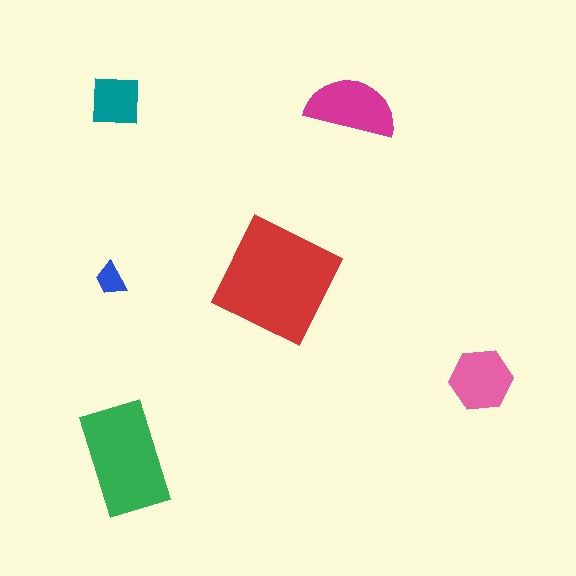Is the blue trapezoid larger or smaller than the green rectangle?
Smaller.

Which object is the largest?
The red square.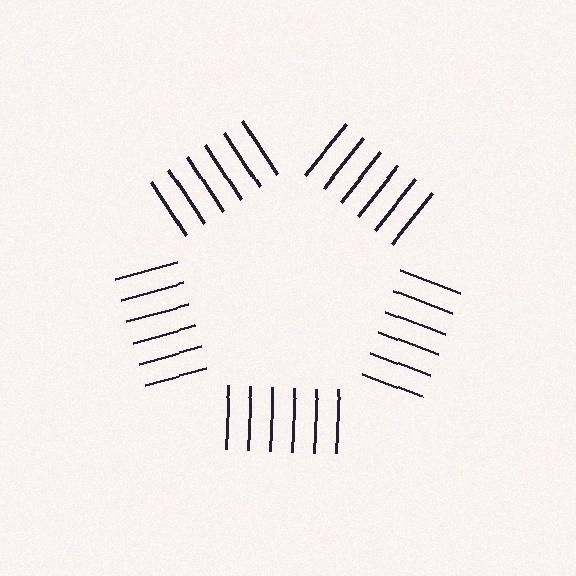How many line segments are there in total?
30 — 6 along each of the 5 edges.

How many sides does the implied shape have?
5 sides — the line-ends trace a pentagon.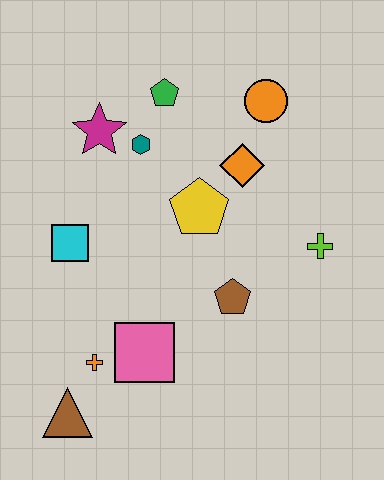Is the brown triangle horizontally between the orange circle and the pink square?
No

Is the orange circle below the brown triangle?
No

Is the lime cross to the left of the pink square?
No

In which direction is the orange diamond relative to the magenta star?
The orange diamond is to the right of the magenta star.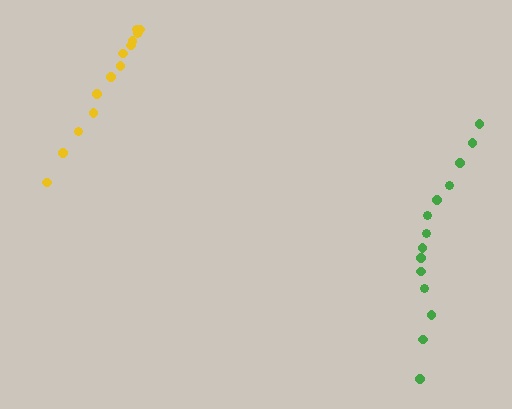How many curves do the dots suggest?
There are 2 distinct paths.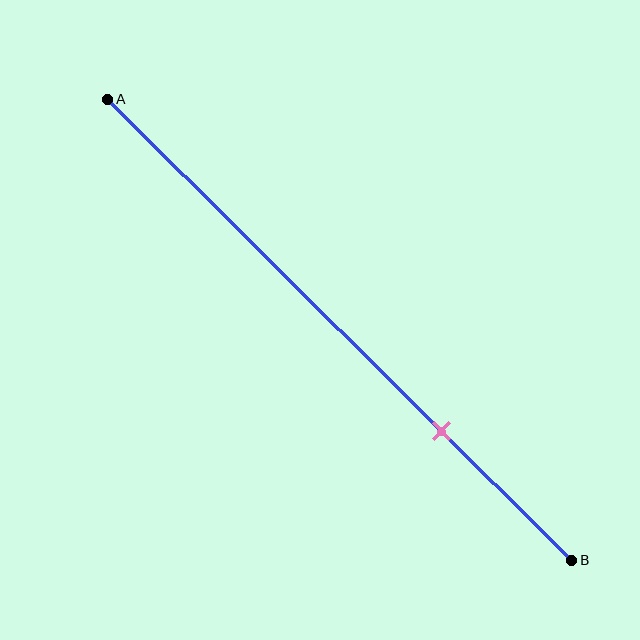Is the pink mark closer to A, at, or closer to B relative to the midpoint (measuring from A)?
The pink mark is closer to point B than the midpoint of segment AB.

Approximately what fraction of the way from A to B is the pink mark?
The pink mark is approximately 70% of the way from A to B.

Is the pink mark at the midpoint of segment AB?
No, the mark is at about 70% from A, not at the 50% midpoint.